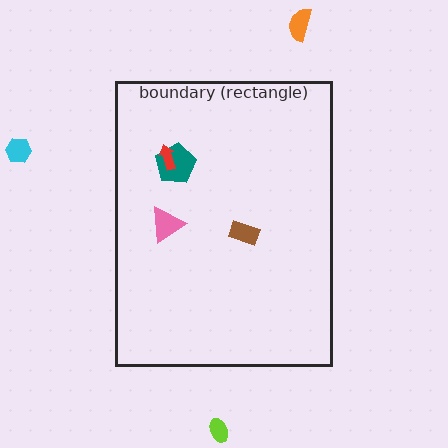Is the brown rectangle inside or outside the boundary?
Inside.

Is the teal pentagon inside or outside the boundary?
Inside.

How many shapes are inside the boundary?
4 inside, 3 outside.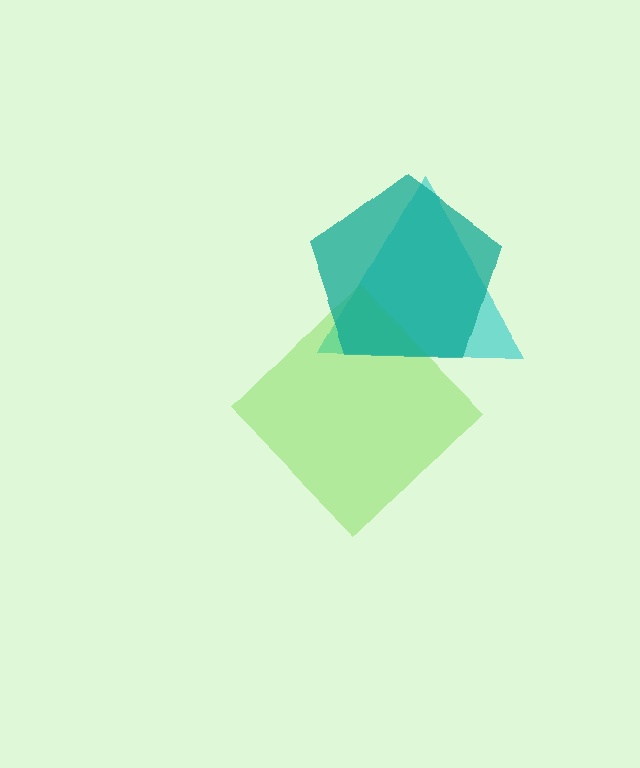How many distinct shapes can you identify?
There are 3 distinct shapes: a cyan triangle, a lime diamond, a teal pentagon.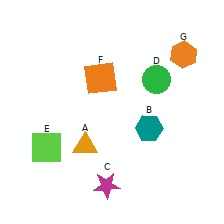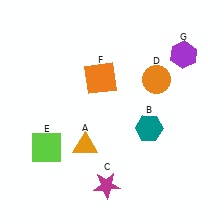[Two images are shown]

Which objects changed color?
D changed from green to orange. G changed from orange to purple.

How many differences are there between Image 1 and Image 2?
There are 2 differences between the two images.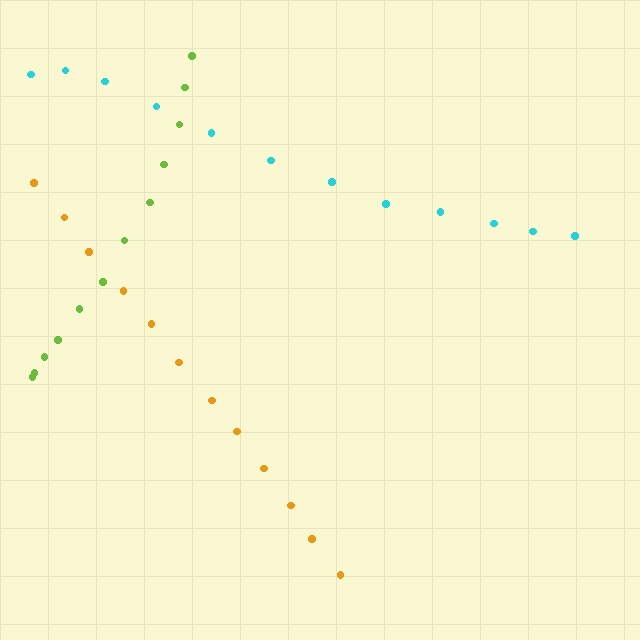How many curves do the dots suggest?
There are 3 distinct paths.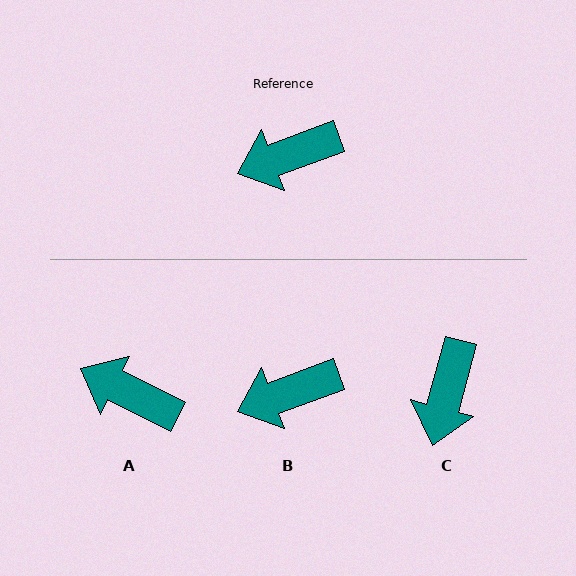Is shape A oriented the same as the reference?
No, it is off by about 47 degrees.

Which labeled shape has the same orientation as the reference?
B.